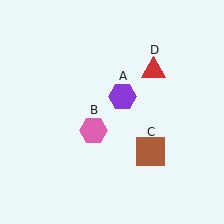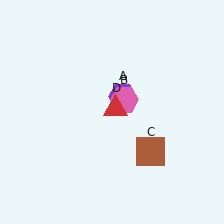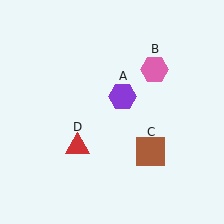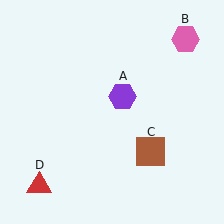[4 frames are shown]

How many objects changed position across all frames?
2 objects changed position: pink hexagon (object B), red triangle (object D).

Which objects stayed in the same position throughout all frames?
Purple hexagon (object A) and brown square (object C) remained stationary.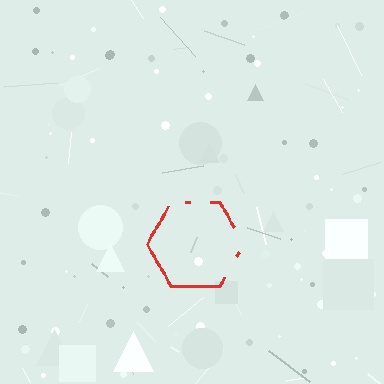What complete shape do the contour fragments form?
The contour fragments form a hexagon.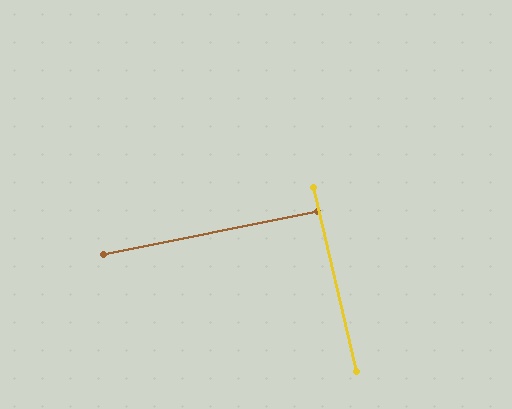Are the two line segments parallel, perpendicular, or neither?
Perpendicular — they meet at approximately 88°.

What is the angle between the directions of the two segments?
Approximately 88 degrees.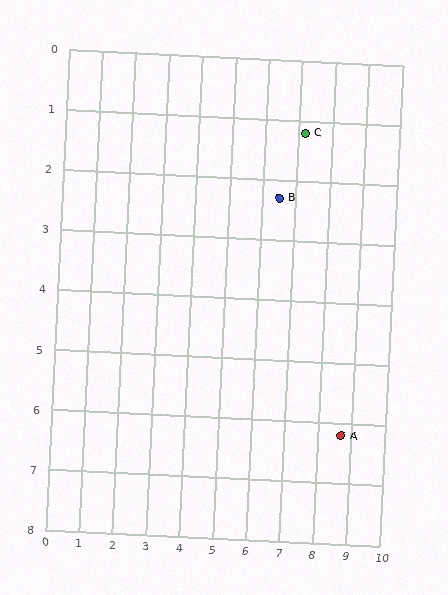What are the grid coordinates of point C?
Point C is at approximately (7.2, 1.2).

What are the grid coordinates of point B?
Point B is at approximately (6.5, 2.3).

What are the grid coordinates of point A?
Point A is at approximately (8.7, 6.2).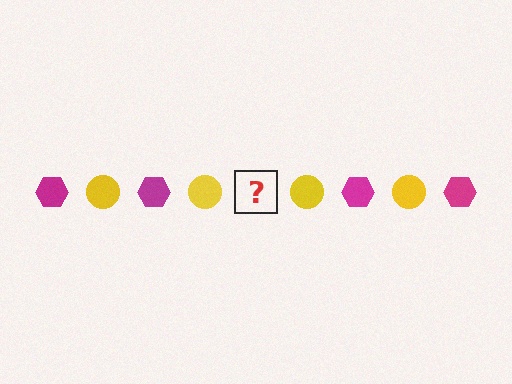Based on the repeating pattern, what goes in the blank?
The blank should be a magenta hexagon.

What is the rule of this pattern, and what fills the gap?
The rule is that the pattern alternates between magenta hexagon and yellow circle. The gap should be filled with a magenta hexagon.